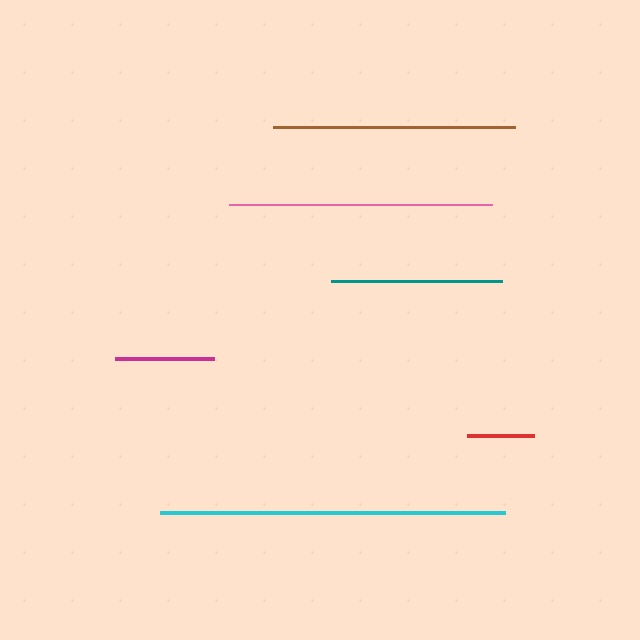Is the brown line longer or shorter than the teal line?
The brown line is longer than the teal line.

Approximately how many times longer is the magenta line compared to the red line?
The magenta line is approximately 1.5 times the length of the red line.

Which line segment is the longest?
The cyan line is the longest at approximately 346 pixels.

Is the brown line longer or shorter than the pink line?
The pink line is longer than the brown line.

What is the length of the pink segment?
The pink segment is approximately 263 pixels long.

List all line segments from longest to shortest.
From longest to shortest: cyan, pink, brown, teal, magenta, red.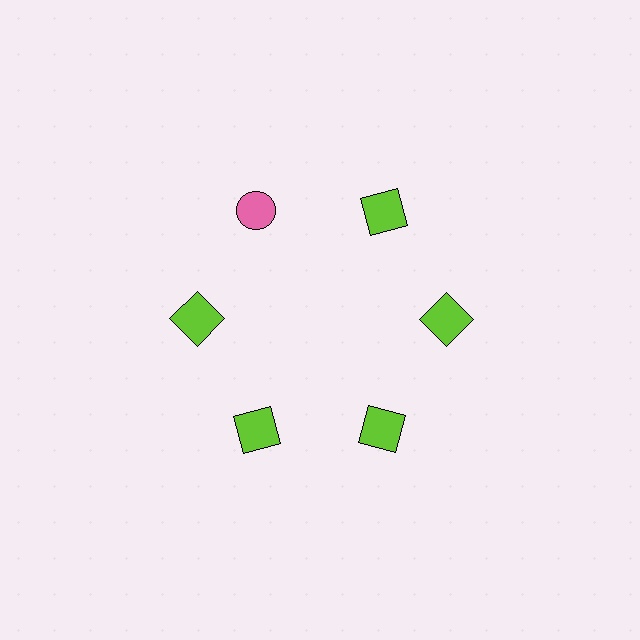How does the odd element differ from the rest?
It differs in both color (pink instead of lime) and shape (circle instead of square).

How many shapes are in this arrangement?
There are 6 shapes arranged in a ring pattern.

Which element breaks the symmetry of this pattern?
The pink circle at roughly the 11 o'clock position breaks the symmetry. All other shapes are lime squares.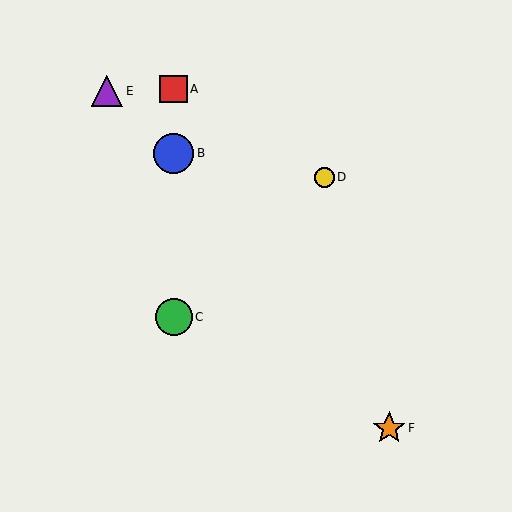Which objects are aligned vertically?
Objects A, B, C are aligned vertically.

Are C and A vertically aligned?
Yes, both are at x≈174.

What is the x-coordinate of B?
Object B is at x≈174.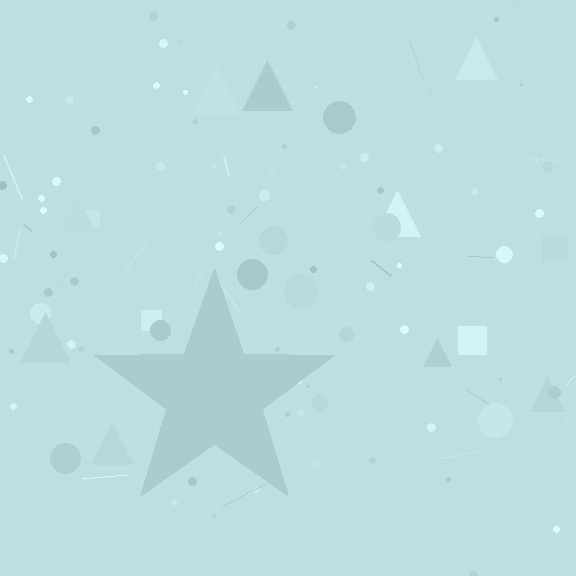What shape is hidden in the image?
A star is hidden in the image.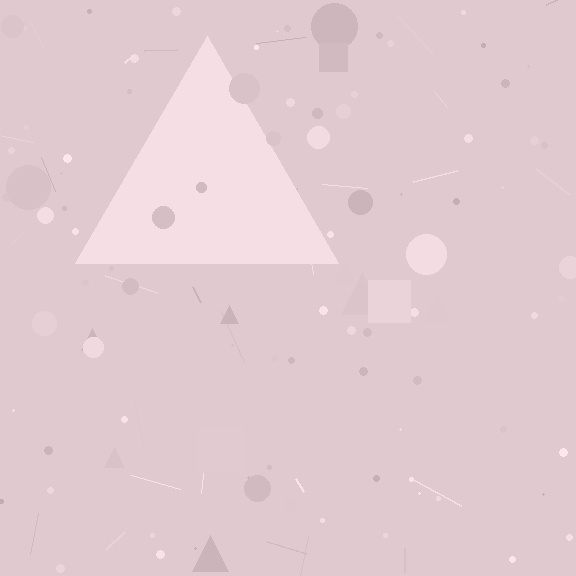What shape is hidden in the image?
A triangle is hidden in the image.